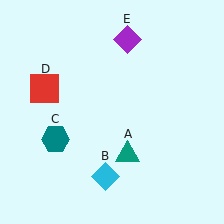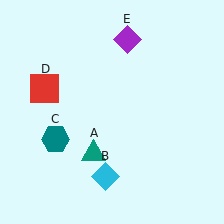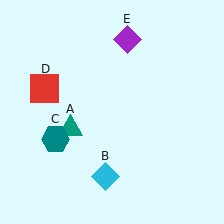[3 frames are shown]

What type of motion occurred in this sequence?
The teal triangle (object A) rotated clockwise around the center of the scene.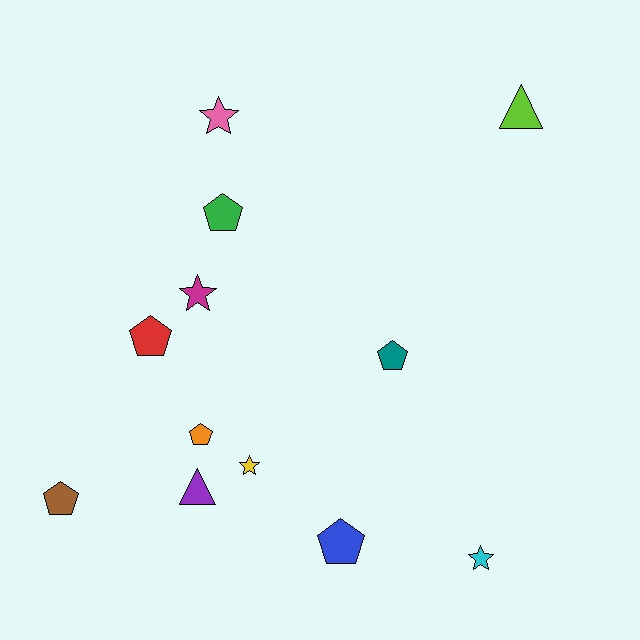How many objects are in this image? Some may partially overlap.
There are 12 objects.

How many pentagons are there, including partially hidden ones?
There are 6 pentagons.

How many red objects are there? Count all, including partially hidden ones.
There is 1 red object.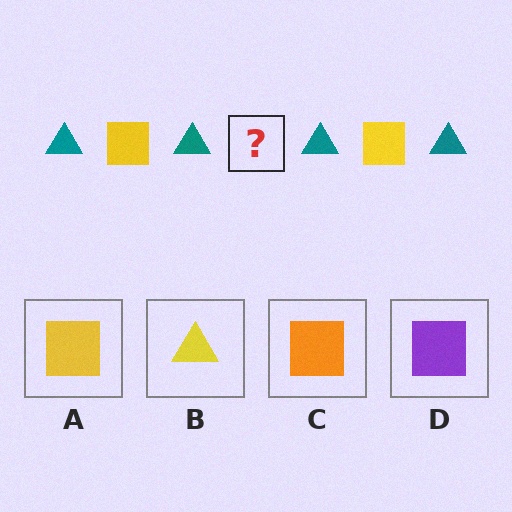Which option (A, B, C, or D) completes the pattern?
A.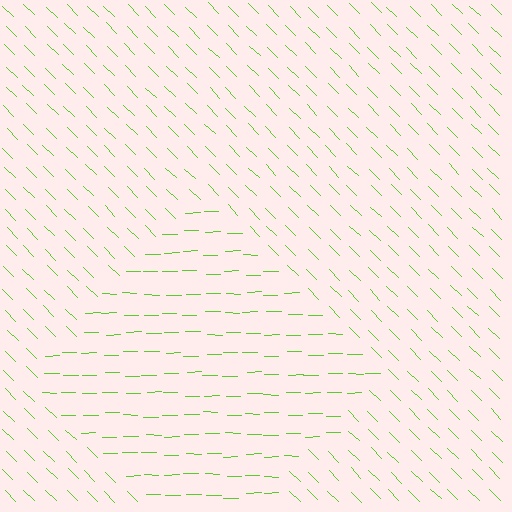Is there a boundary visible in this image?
Yes, there is a texture boundary formed by a change in line orientation.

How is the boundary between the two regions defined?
The boundary is defined purely by a change in line orientation (approximately 45 degrees difference). All lines are the same color and thickness.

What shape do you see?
I see a diamond.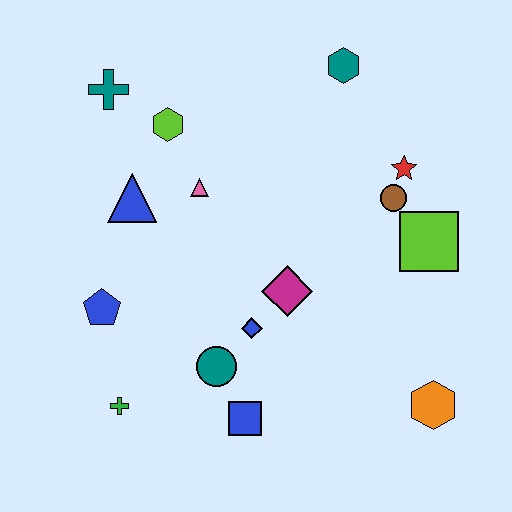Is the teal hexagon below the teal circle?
No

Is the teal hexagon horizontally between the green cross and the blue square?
No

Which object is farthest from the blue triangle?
The orange hexagon is farthest from the blue triangle.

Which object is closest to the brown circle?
The red star is closest to the brown circle.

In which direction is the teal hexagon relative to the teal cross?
The teal hexagon is to the right of the teal cross.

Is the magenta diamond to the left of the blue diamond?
No